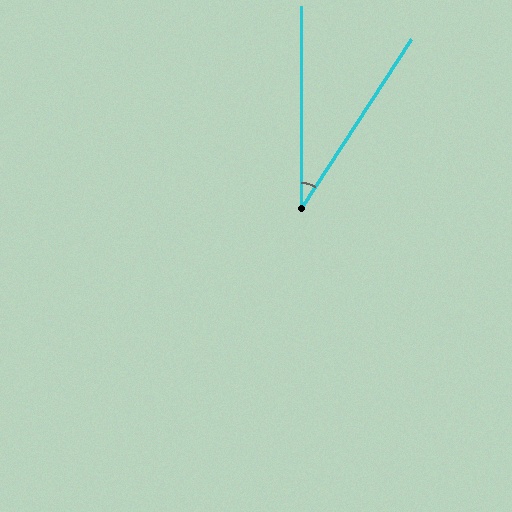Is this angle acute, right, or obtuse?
It is acute.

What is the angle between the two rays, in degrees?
Approximately 33 degrees.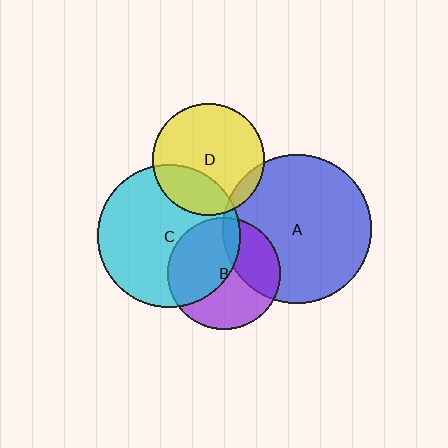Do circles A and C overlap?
Yes.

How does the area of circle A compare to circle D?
Approximately 1.8 times.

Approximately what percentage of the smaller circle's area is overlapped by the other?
Approximately 5%.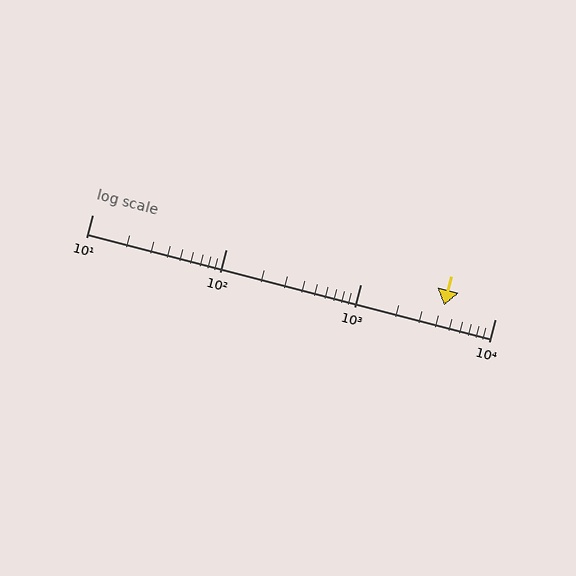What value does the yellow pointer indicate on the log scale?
The pointer indicates approximately 4200.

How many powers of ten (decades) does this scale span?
The scale spans 3 decades, from 10 to 10000.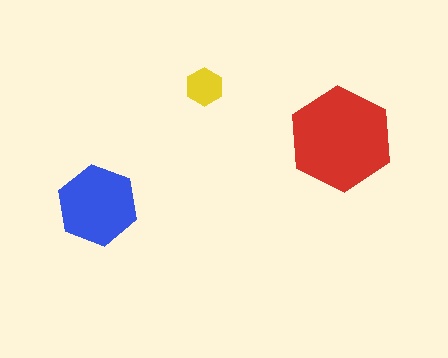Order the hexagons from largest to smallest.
the red one, the blue one, the yellow one.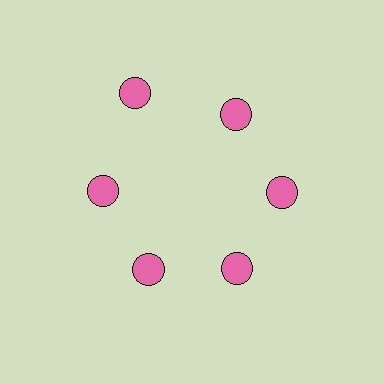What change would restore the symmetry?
The symmetry would be restored by moving it inward, back onto the ring so that all 6 circles sit at equal angles and equal distance from the center.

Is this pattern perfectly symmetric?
No. The 6 pink circles are arranged in a ring, but one element near the 11 o'clock position is pushed outward from the center, breaking the 6-fold rotational symmetry.